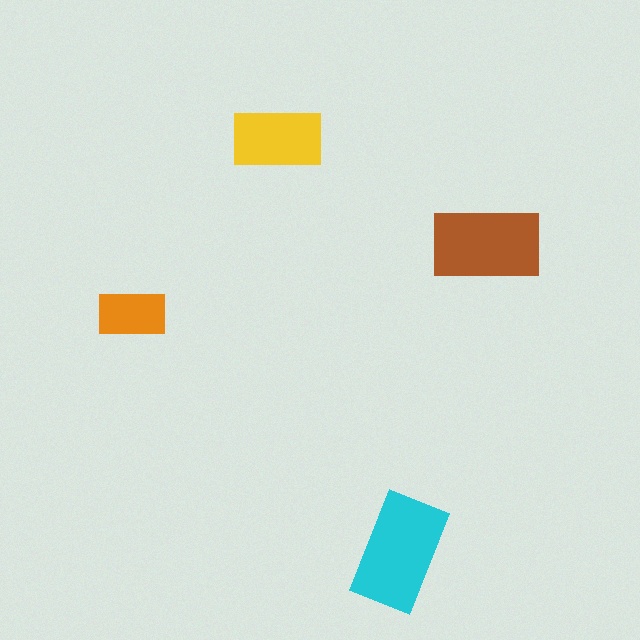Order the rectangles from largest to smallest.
the cyan one, the brown one, the yellow one, the orange one.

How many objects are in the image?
There are 4 objects in the image.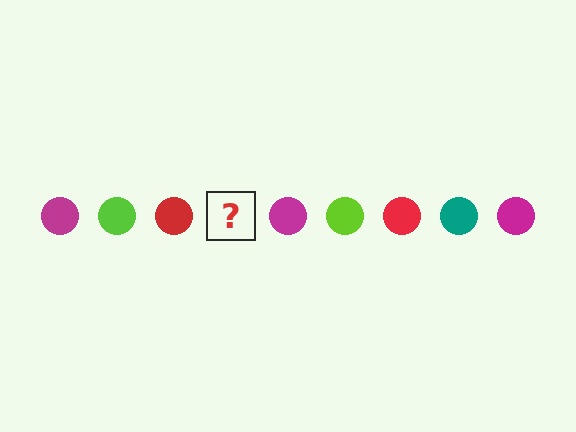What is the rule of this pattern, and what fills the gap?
The rule is that the pattern cycles through magenta, lime, red, teal circles. The gap should be filled with a teal circle.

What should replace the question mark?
The question mark should be replaced with a teal circle.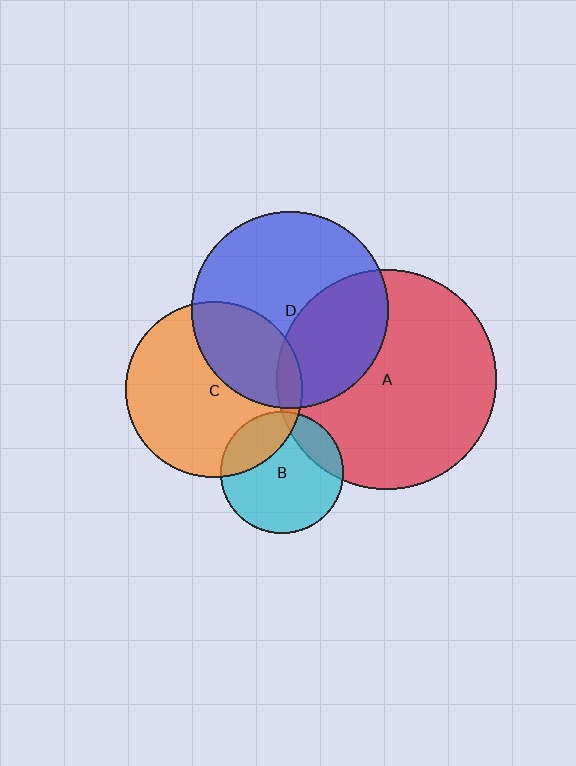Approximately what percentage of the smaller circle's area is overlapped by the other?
Approximately 15%.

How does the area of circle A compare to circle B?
Approximately 3.2 times.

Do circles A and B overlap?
Yes.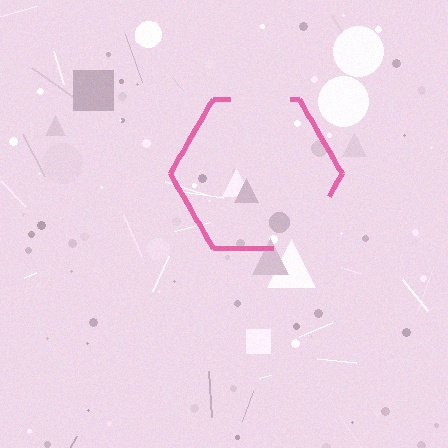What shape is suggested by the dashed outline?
The dashed outline suggests a hexagon.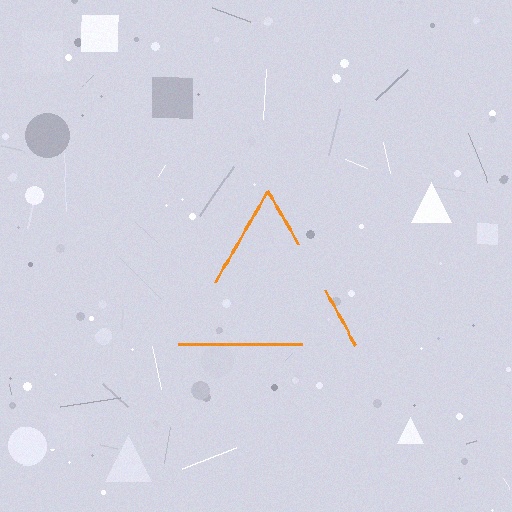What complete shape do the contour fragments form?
The contour fragments form a triangle.